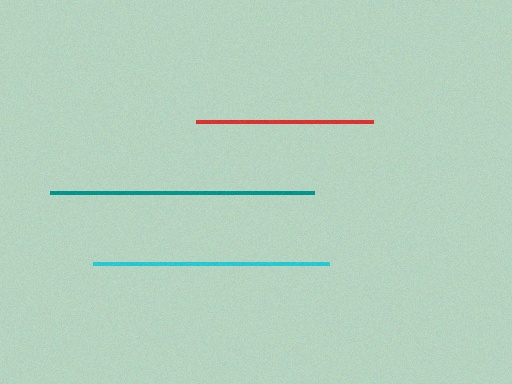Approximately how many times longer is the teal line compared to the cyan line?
The teal line is approximately 1.1 times the length of the cyan line.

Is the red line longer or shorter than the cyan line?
The cyan line is longer than the red line.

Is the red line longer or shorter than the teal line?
The teal line is longer than the red line.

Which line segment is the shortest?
The red line is the shortest at approximately 178 pixels.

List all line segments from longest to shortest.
From longest to shortest: teal, cyan, red.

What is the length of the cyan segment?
The cyan segment is approximately 237 pixels long.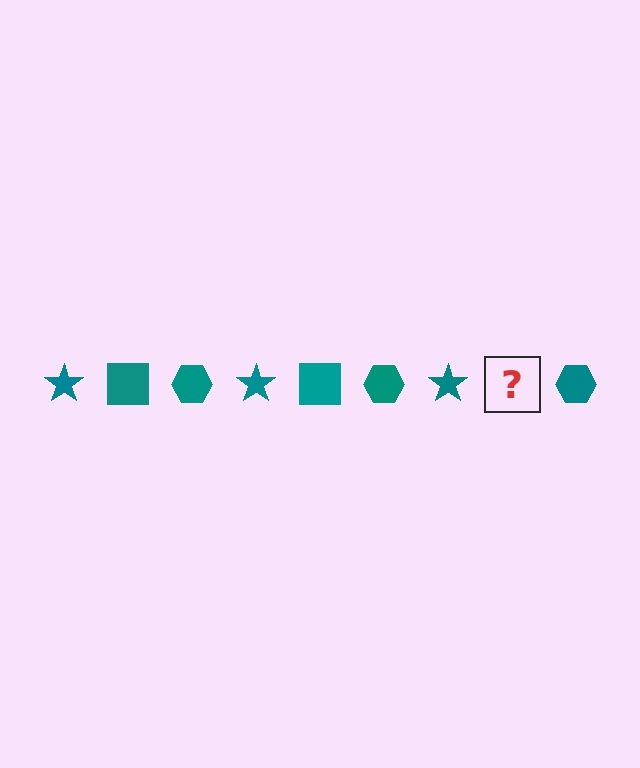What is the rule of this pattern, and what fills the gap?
The rule is that the pattern cycles through star, square, hexagon shapes in teal. The gap should be filled with a teal square.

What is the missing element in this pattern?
The missing element is a teal square.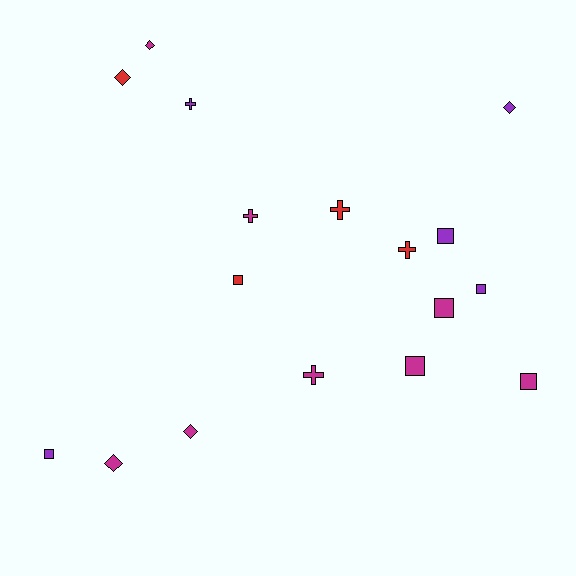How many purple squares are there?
There are 3 purple squares.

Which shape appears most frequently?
Square, with 7 objects.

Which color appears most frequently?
Magenta, with 8 objects.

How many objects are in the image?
There are 17 objects.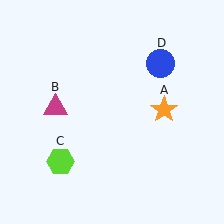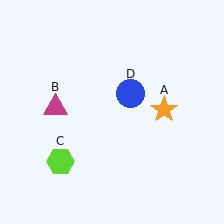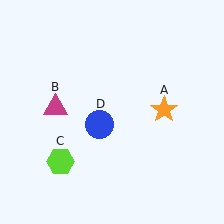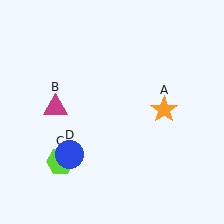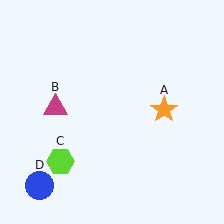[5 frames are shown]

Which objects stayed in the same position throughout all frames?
Orange star (object A) and magenta triangle (object B) and lime hexagon (object C) remained stationary.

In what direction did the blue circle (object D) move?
The blue circle (object D) moved down and to the left.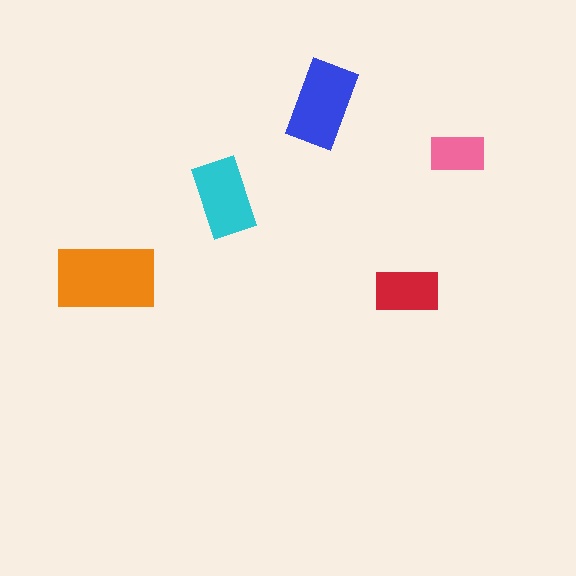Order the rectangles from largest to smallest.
the orange one, the blue one, the cyan one, the red one, the pink one.